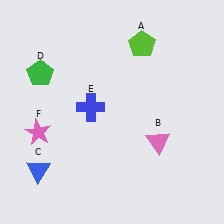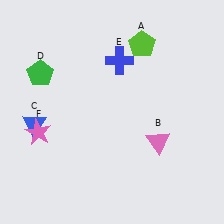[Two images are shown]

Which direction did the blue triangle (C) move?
The blue triangle (C) moved up.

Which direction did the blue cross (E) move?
The blue cross (E) moved up.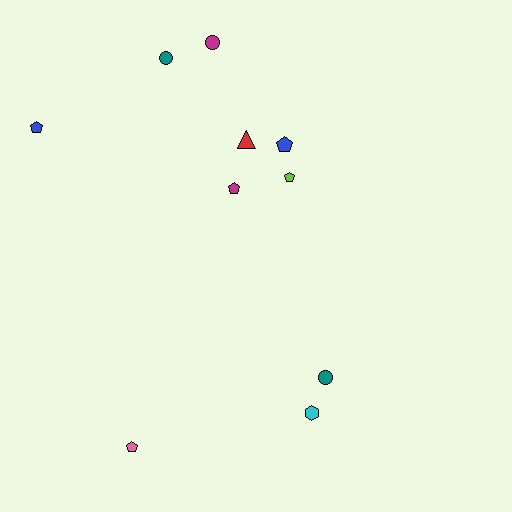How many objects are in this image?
There are 10 objects.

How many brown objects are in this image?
There are no brown objects.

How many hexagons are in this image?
There is 1 hexagon.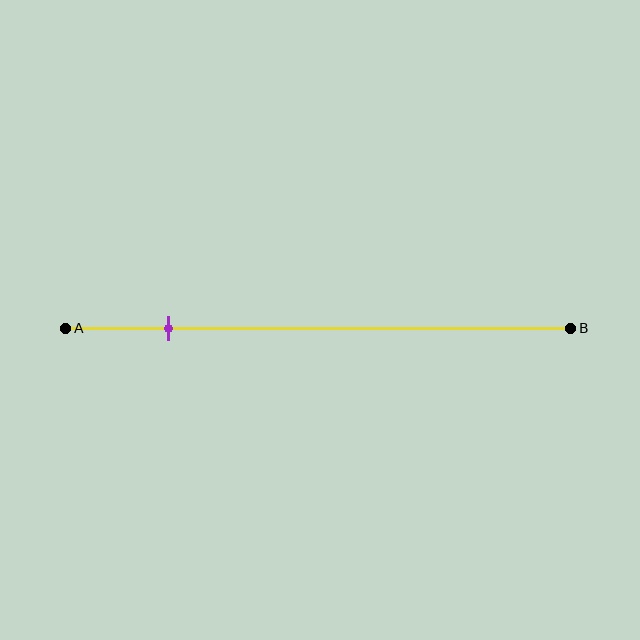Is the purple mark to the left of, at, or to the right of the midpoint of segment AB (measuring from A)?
The purple mark is to the left of the midpoint of segment AB.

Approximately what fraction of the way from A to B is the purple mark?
The purple mark is approximately 20% of the way from A to B.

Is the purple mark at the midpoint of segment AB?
No, the mark is at about 20% from A, not at the 50% midpoint.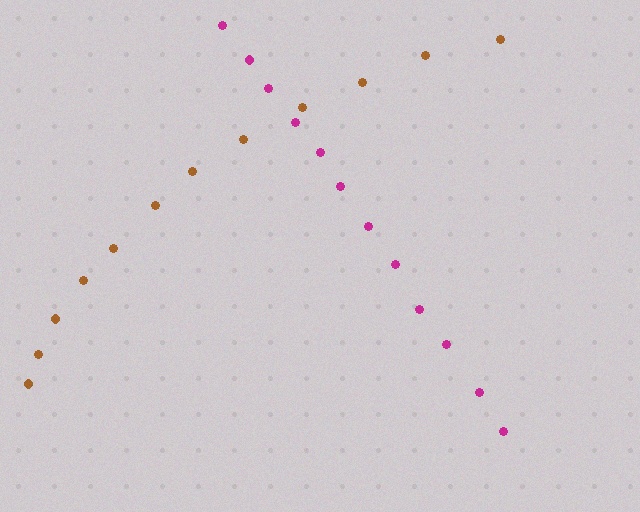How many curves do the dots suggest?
There are 2 distinct paths.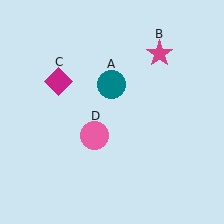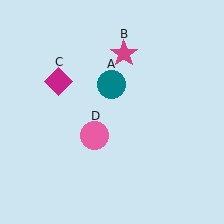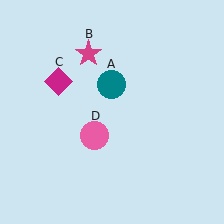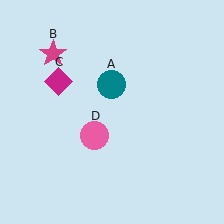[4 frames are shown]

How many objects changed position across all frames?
1 object changed position: magenta star (object B).